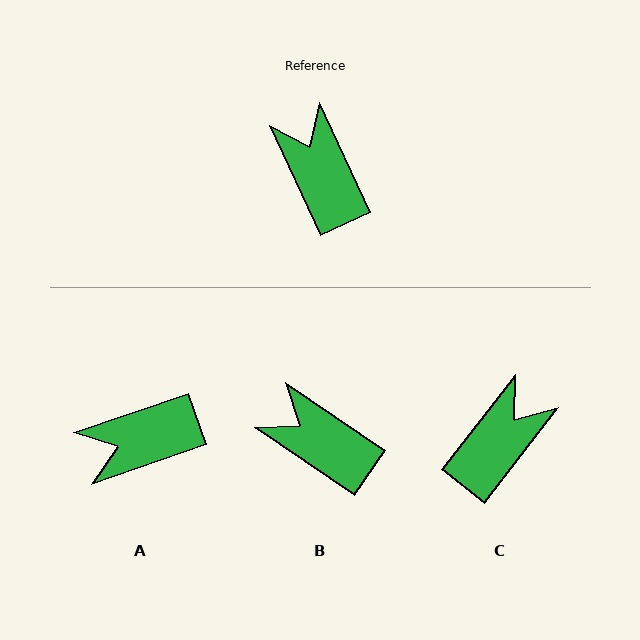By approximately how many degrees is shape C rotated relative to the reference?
Approximately 63 degrees clockwise.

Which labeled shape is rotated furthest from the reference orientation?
A, about 84 degrees away.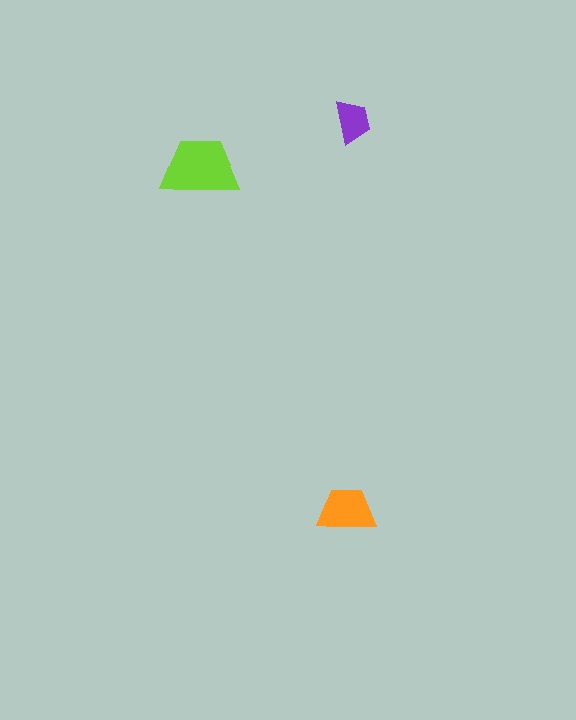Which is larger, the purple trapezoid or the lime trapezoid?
The lime one.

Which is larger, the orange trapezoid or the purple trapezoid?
The orange one.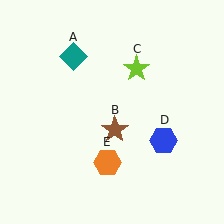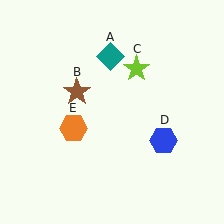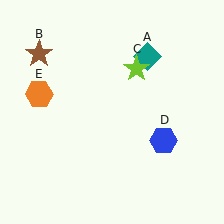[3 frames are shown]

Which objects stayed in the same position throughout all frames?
Lime star (object C) and blue hexagon (object D) remained stationary.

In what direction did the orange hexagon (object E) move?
The orange hexagon (object E) moved up and to the left.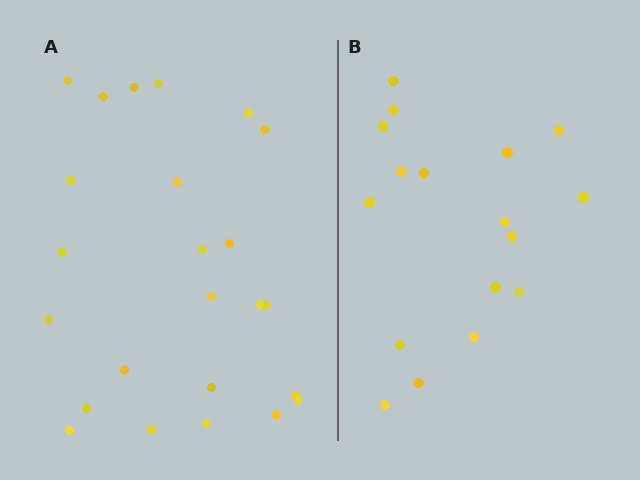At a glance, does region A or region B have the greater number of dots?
Region A (the left region) has more dots.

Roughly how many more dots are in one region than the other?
Region A has roughly 8 or so more dots than region B.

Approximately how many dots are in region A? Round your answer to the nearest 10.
About 20 dots. (The exact count is 24, which rounds to 20.)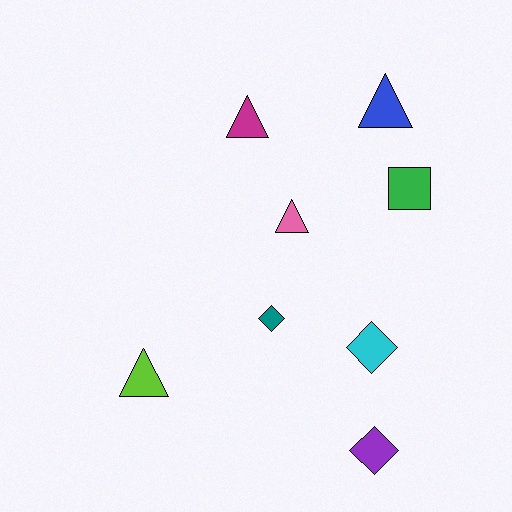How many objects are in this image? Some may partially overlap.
There are 8 objects.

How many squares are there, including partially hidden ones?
There is 1 square.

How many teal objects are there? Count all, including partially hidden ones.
There is 1 teal object.